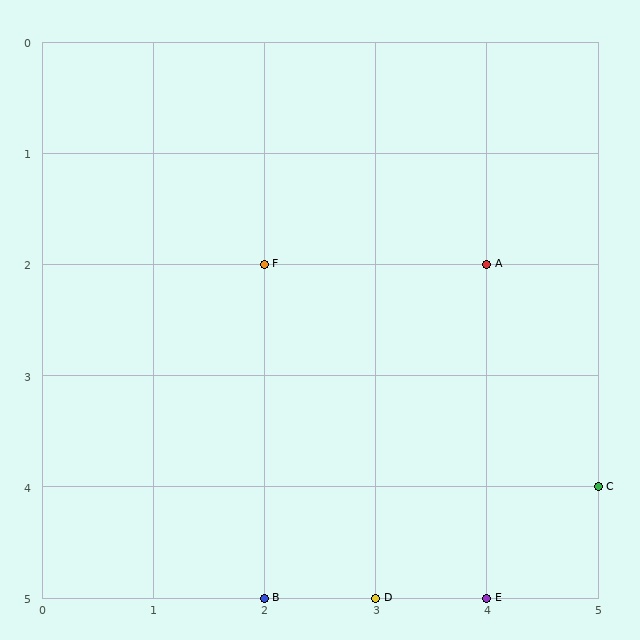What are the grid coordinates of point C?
Point C is at grid coordinates (5, 4).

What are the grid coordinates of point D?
Point D is at grid coordinates (3, 5).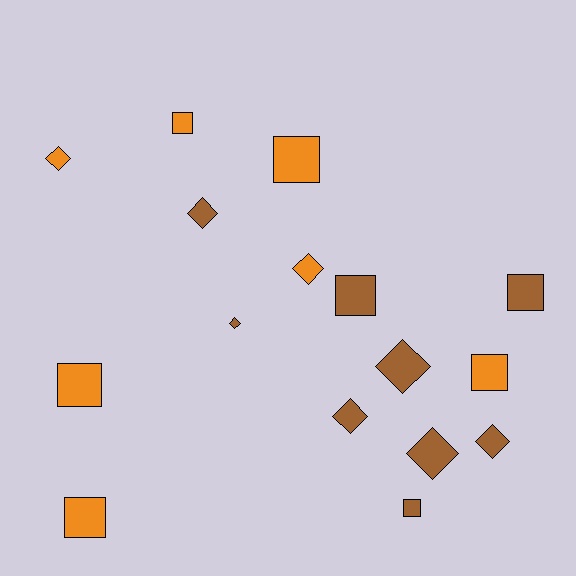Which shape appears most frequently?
Square, with 8 objects.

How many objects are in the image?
There are 16 objects.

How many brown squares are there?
There are 3 brown squares.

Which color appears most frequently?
Brown, with 9 objects.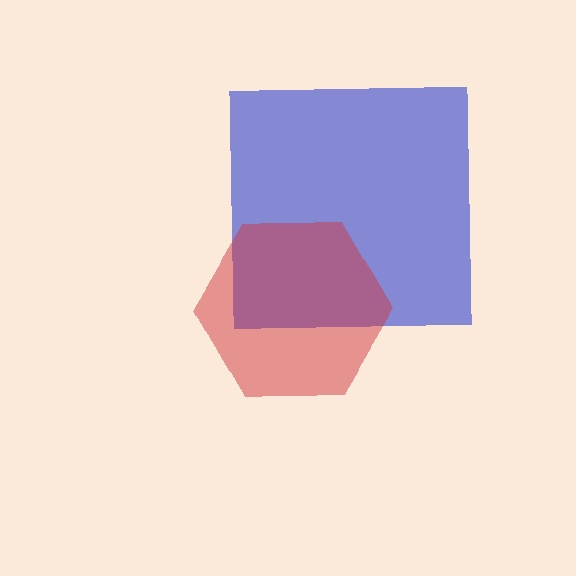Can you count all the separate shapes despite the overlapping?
Yes, there are 2 separate shapes.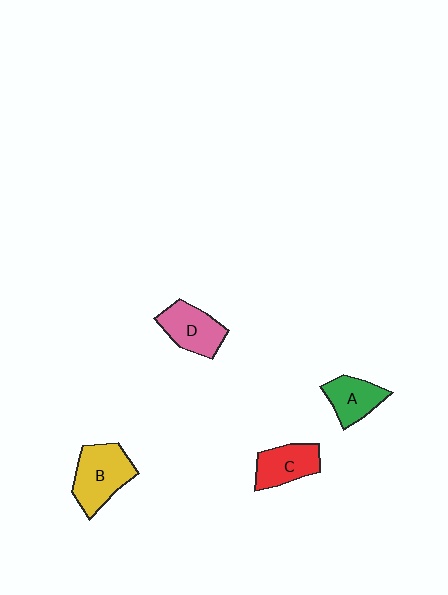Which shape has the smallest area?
Shape A (green).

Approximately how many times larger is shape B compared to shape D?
Approximately 1.2 times.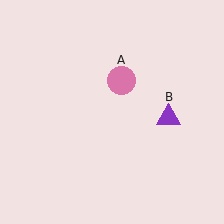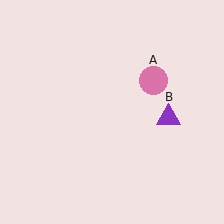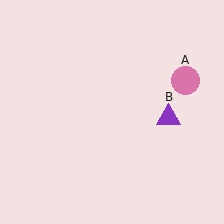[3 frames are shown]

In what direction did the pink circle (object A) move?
The pink circle (object A) moved right.